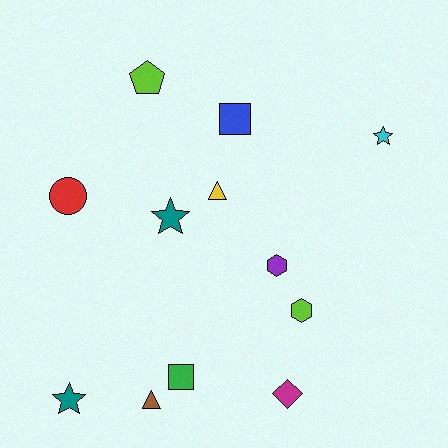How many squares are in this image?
There are 2 squares.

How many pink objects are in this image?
There are no pink objects.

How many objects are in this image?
There are 12 objects.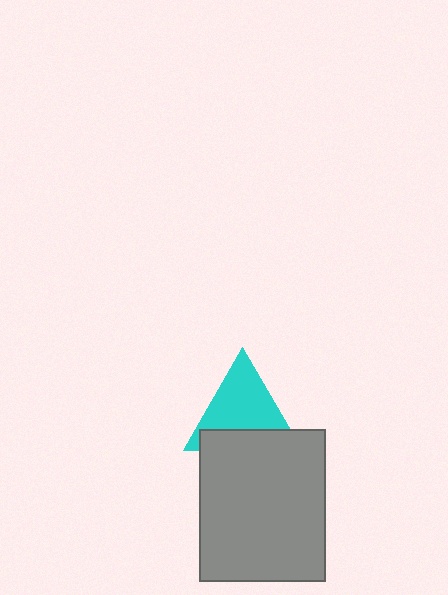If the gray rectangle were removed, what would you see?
You would see the complete cyan triangle.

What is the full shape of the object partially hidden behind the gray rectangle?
The partially hidden object is a cyan triangle.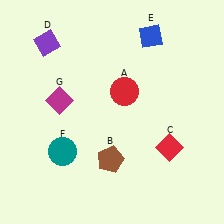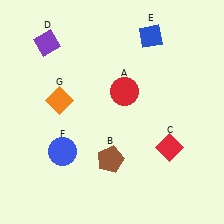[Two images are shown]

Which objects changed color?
F changed from teal to blue. G changed from magenta to orange.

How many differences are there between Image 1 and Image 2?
There are 2 differences between the two images.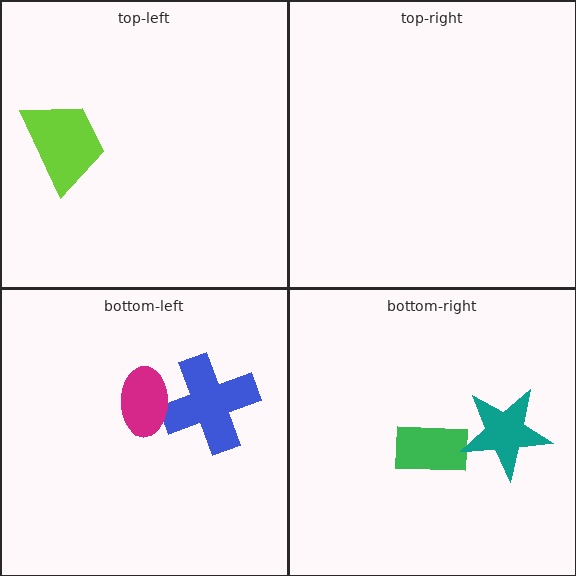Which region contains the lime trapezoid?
The top-left region.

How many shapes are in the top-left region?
1.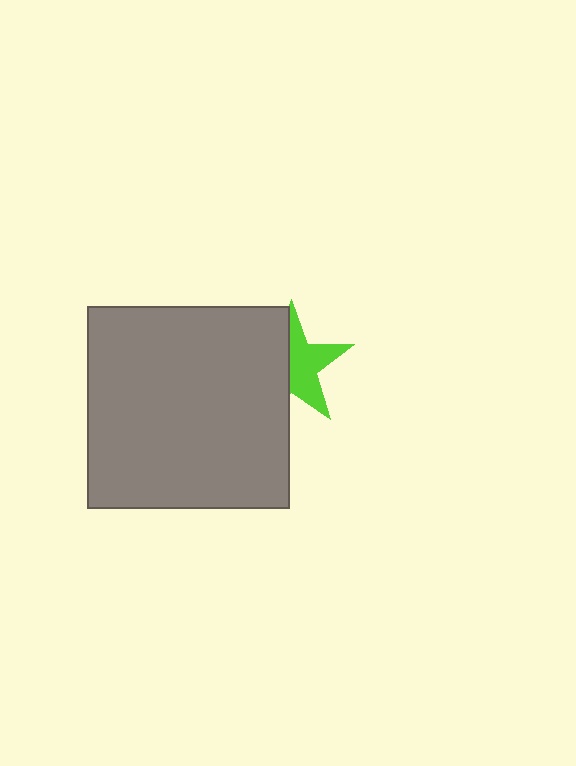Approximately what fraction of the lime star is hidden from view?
Roughly 47% of the lime star is hidden behind the gray square.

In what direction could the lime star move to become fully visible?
The lime star could move right. That would shift it out from behind the gray square entirely.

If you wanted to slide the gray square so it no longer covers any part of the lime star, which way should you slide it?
Slide it left — that is the most direct way to separate the two shapes.